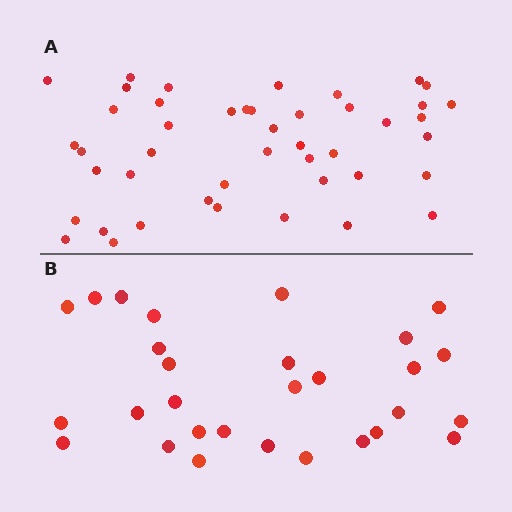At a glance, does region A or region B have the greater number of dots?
Region A (the top region) has more dots.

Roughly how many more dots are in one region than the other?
Region A has approximately 15 more dots than region B.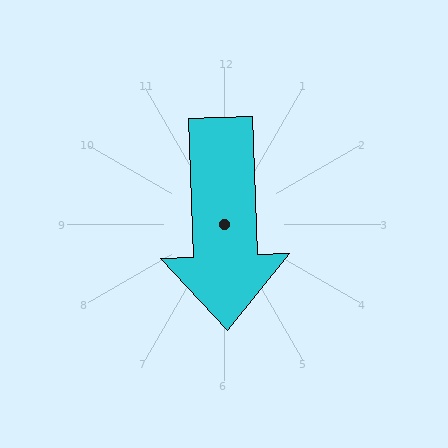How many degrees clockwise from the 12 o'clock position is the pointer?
Approximately 178 degrees.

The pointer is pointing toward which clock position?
Roughly 6 o'clock.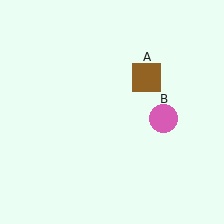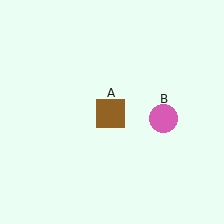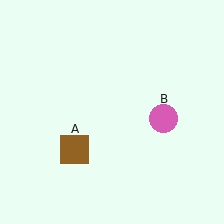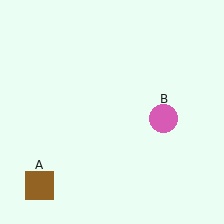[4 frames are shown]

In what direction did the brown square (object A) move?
The brown square (object A) moved down and to the left.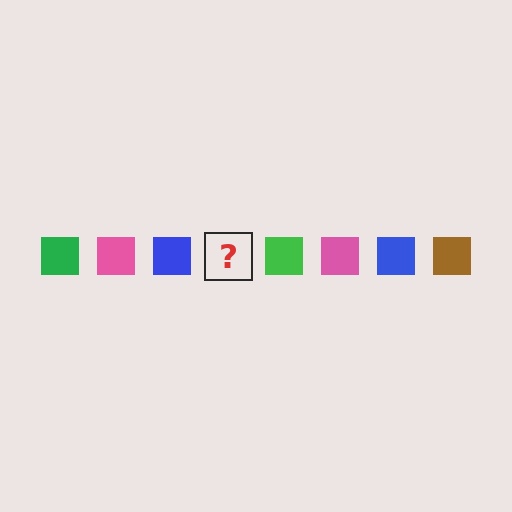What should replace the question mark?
The question mark should be replaced with a brown square.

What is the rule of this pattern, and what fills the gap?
The rule is that the pattern cycles through green, pink, blue, brown squares. The gap should be filled with a brown square.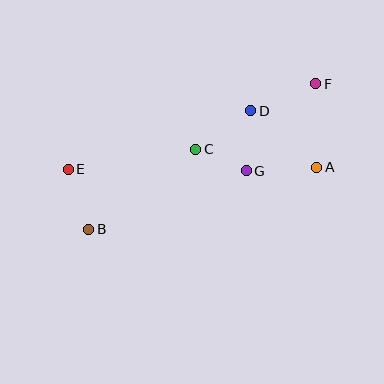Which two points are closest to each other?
Points C and G are closest to each other.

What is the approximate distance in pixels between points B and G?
The distance between B and G is approximately 168 pixels.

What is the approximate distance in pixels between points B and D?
The distance between B and D is approximately 201 pixels.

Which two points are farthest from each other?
Points B and F are farthest from each other.